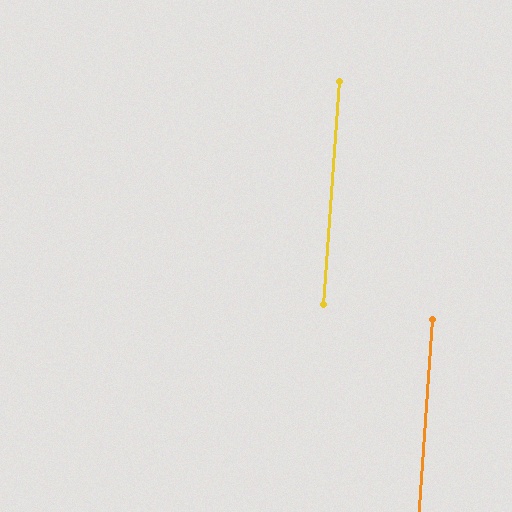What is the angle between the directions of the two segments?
Approximately 0 degrees.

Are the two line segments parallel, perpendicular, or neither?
Parallel — their directions differ by only 0.1°.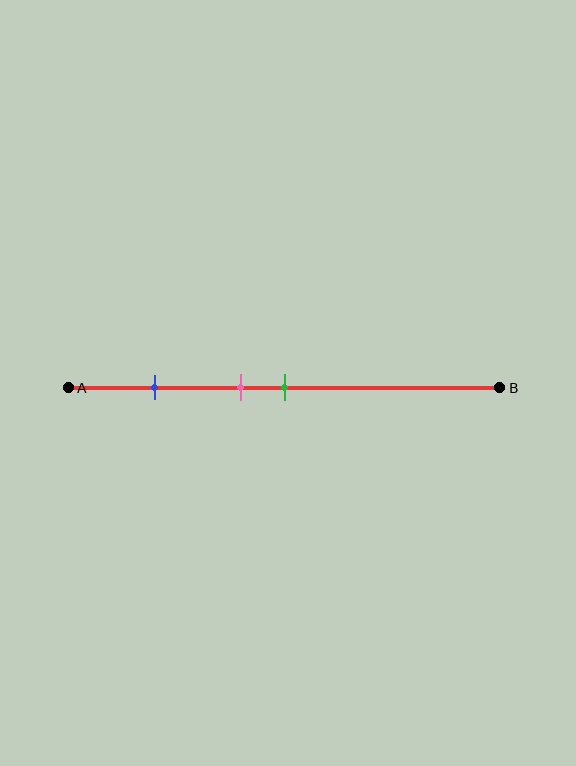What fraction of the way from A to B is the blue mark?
The blue mark is approximately 20% (0.2) of the way from A to B.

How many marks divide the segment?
There are 3 marks dividing the segment.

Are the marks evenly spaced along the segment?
No, the marks are not evenly spaced.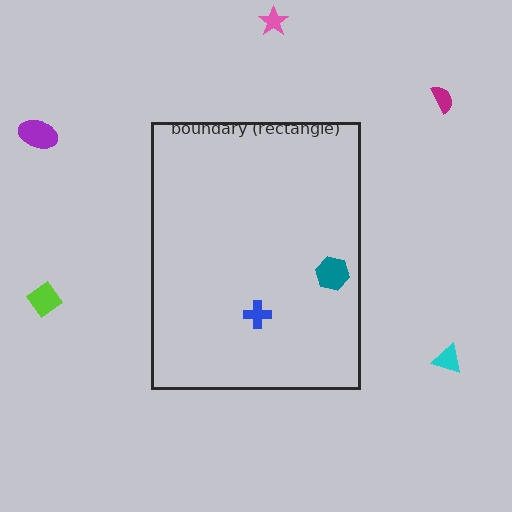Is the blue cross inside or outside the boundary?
Inside.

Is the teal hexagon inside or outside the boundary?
Inside.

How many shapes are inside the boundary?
2 inside, 5 outside.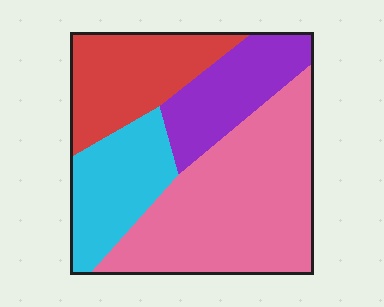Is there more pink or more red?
Pink.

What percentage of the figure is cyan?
Cyan covers roughly 20% of the figure.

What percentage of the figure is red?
Red takes up about one fifth (1/5) of the figure.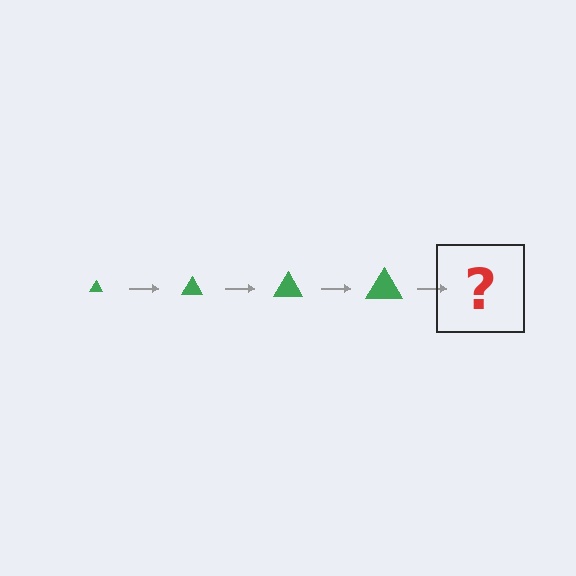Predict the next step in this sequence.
The next step is a green triangle, larger than the previous one.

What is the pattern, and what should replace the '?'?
The pattern is that the triangle gets progressively larger each step. The '?' should be a green triangle, larger than the previous one.